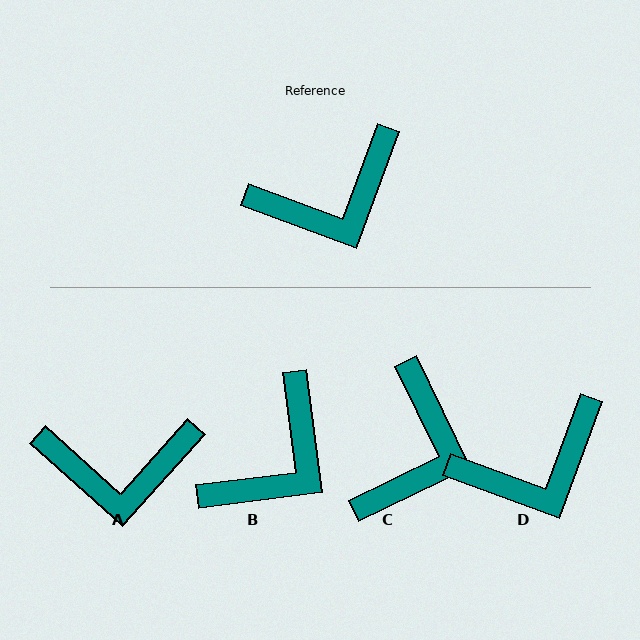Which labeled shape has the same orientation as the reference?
D.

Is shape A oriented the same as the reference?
No, it is off by about 22 degrees.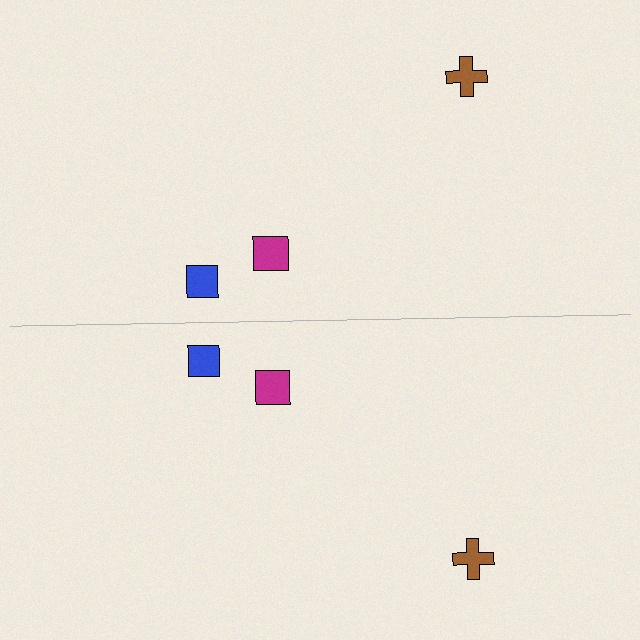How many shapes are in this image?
There are 6 shapes in this image.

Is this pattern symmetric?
Yes, this pattern has bilateral (reflection) symmetry.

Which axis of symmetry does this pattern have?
The pattern has a horizontal axis of symmetry running through the center of the image.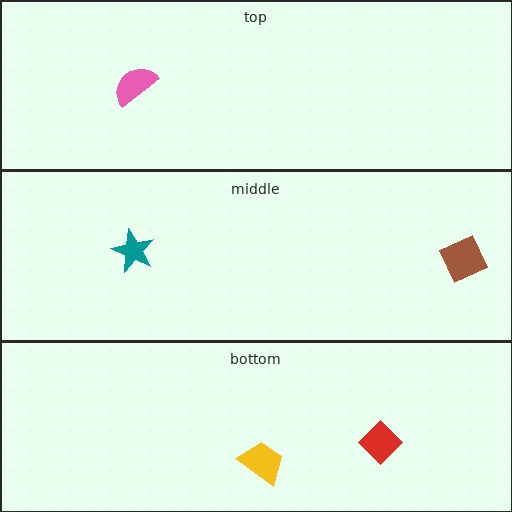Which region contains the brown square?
The middle region.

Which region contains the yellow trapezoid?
The bottom region.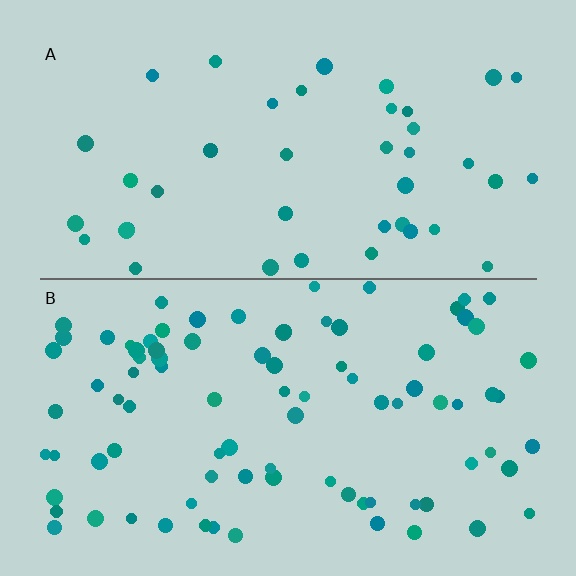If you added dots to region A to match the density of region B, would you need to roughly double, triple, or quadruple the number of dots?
Approximately double.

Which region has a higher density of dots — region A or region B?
B (the bottom).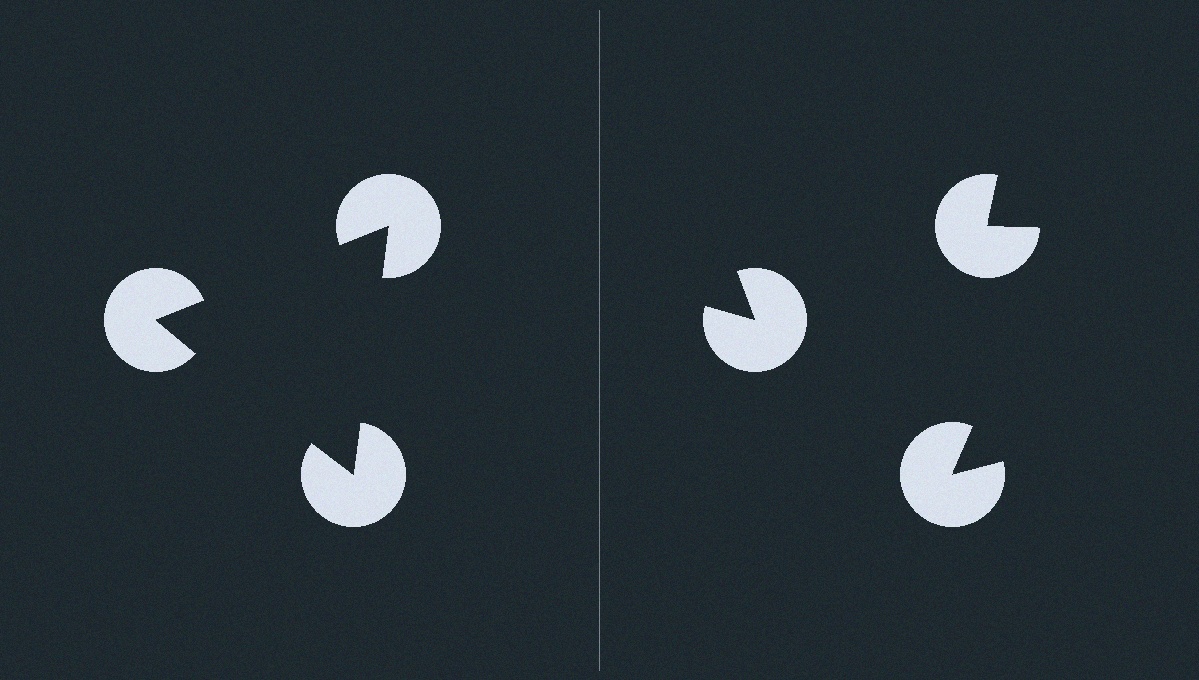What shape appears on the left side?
An illusory triangle.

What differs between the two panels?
The pac-man discs are positioned identically on both sides; only the wedge orientations differ. On the left they align to a triangle; on the right they are misaligned.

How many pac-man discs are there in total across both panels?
6 — 3 on each side.